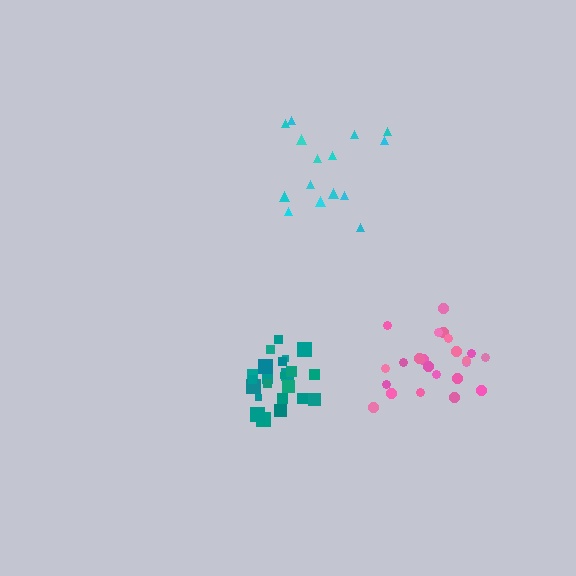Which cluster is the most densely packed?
Teal.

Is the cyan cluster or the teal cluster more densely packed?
Teal.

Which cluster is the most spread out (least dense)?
Cyan.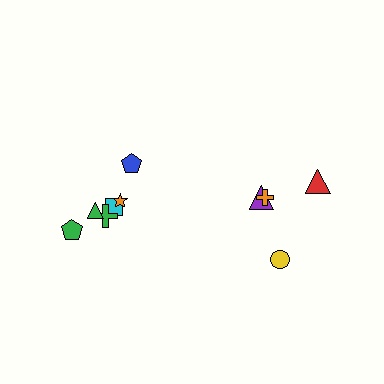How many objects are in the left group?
There are 6 objects.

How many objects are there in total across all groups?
There are 10 objects.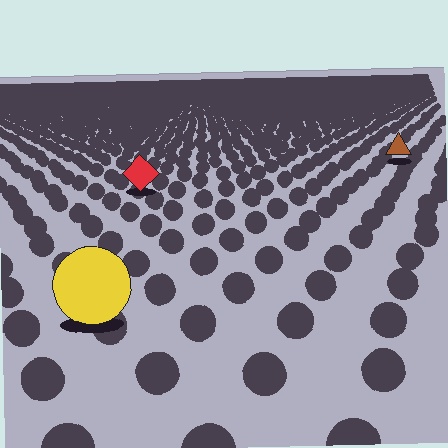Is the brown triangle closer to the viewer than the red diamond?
No. The red diamond is closer — you can tell from the texture gradient: the ground texture is coarser near it.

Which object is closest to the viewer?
The yellow circle is closest. The texture marks near it are larger and more spread out.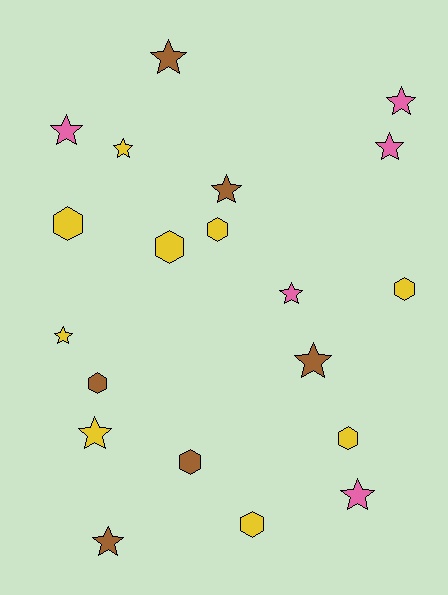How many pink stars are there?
There are 5 pink stars.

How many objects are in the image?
There are 20 objects.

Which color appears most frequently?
Yellow, with 9 objects.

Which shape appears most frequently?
Star, with 12 objects.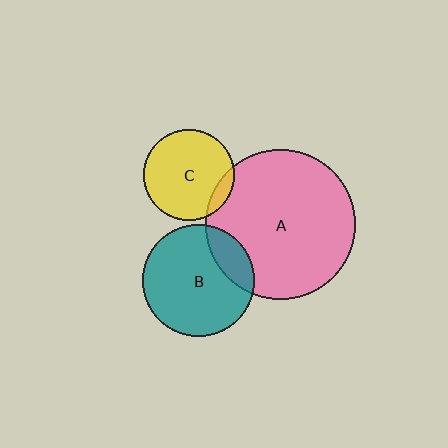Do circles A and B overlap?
Yes.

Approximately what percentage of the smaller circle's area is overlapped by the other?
Approximately 20%.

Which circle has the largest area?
Circle A (pink).